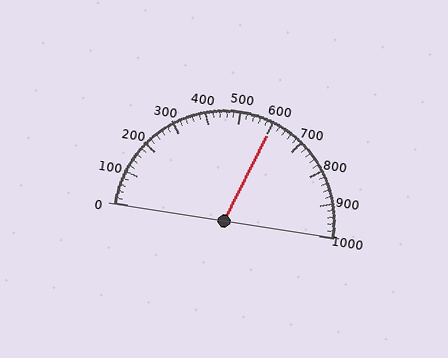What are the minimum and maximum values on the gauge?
The gauge ranges from 0 to 1000.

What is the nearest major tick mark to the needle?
The nearest major tick mark is 600.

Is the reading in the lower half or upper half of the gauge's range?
The reading is in the upper half of the range (0 to 1000).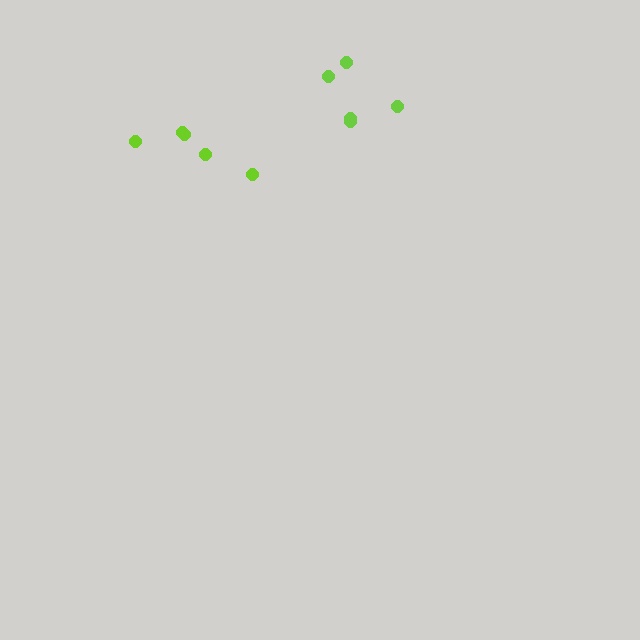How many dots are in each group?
Group 1: 5 dots, Group 2: 5 dots (10 total).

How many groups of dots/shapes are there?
There are 2 groups.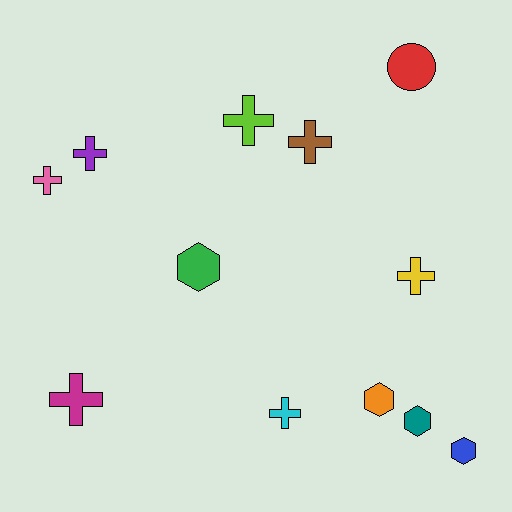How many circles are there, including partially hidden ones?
There is 1 circle.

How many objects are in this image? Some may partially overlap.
There are 12 objects.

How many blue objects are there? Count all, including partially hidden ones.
There is 1 blue object.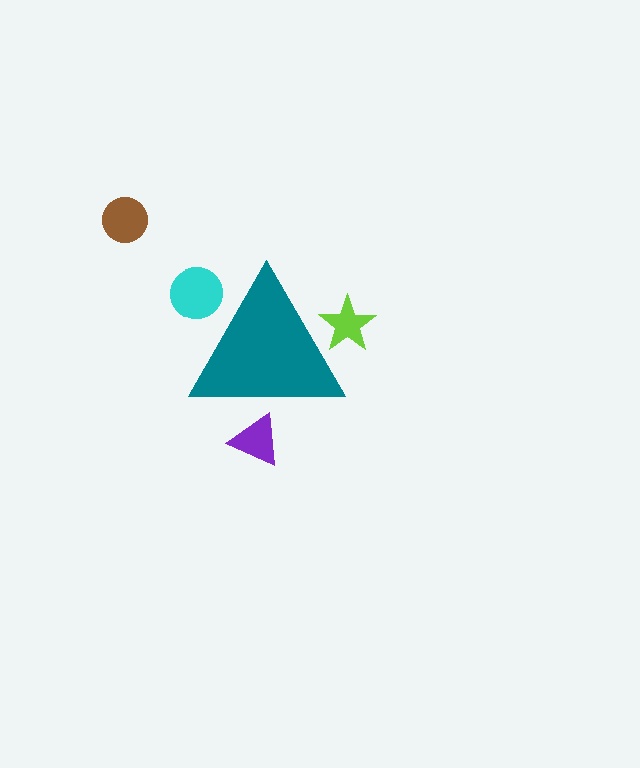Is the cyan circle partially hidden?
Yes, the cyan circle is partially hidden behind the teal triangle.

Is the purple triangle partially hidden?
Yes, the purple triangle is partially hidden behind the teal triangle.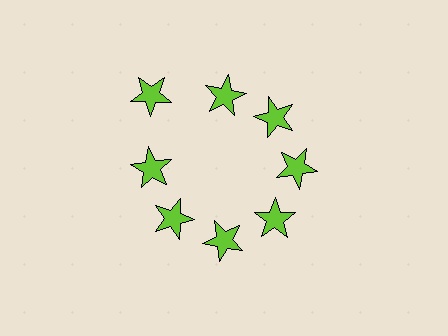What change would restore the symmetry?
The symmetry would be restored by moving it inward, back onto the ring so that all 8 stars sit at equal angles and equal distance from the center.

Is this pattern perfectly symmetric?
No. The 8 lime stars are arranged in a ring, but one element near the 10 o'clock position is pushed outward from the center, breaking the 8-fold rotational symmetry.